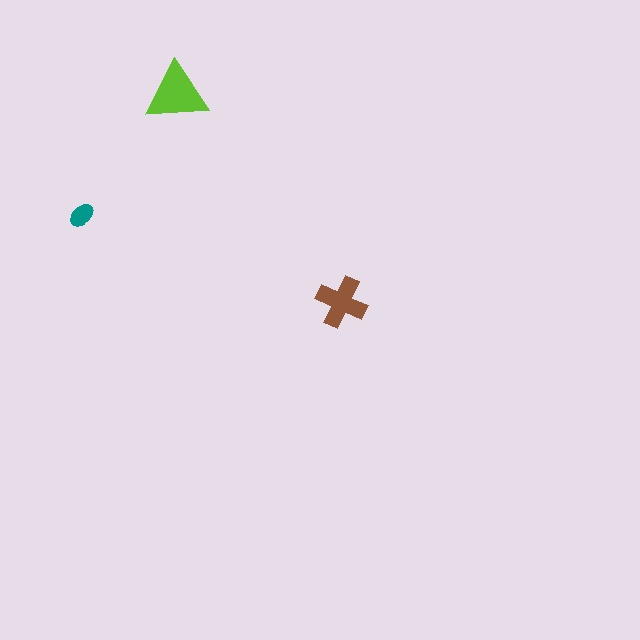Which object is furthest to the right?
The brown cross is rightmost.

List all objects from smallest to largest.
The teal ellipse, the brown cross, the lime triangle.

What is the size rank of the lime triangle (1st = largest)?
1st.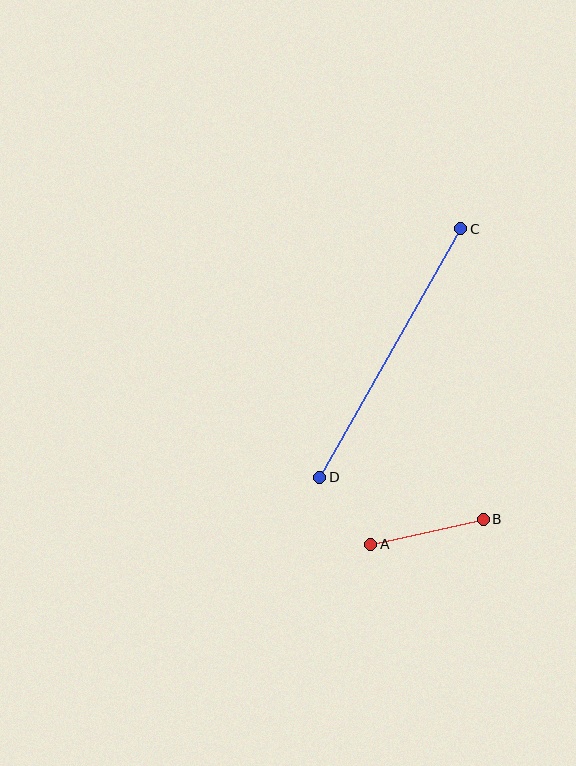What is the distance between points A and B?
The distance is approximately 115 pixels.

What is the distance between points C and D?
The distance is approximately 286 pixels.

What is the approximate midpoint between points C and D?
The midpoint is at approximately (390, 353) pixels.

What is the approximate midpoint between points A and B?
The midpoint is at approximately (427, 532) pixels.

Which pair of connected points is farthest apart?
Points C and D are farthest apart.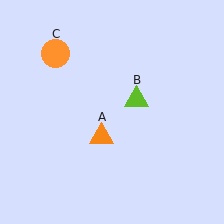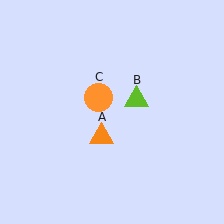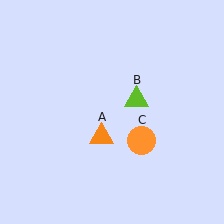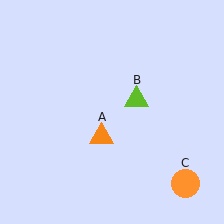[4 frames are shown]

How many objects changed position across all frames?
1 object changed position: orange circle (object C).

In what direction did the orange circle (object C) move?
The orange circle (object C) moved down and to the right.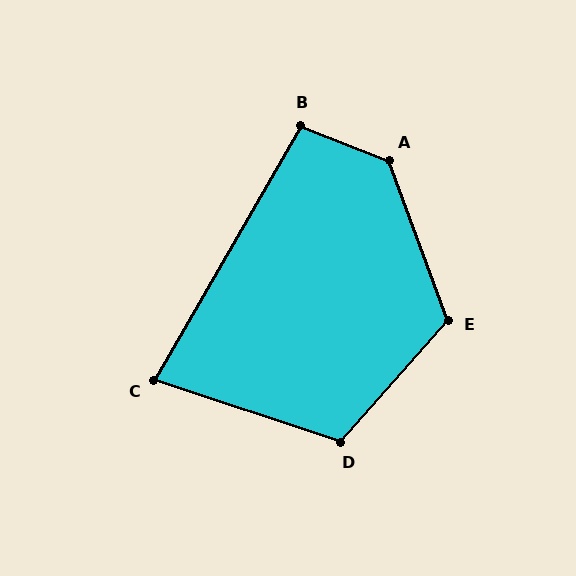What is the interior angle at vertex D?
Approximately 113 degrees (obtuse).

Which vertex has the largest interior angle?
A, at approximately 132 degrees.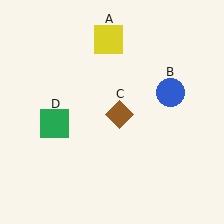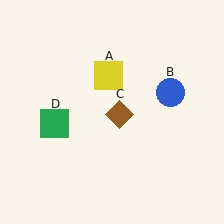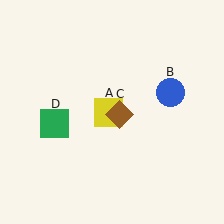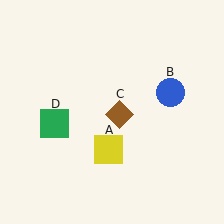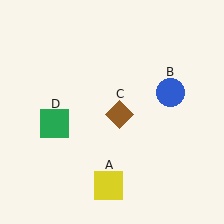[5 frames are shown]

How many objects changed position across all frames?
1 object changed position: yellow square (object A).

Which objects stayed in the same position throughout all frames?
Blue circle (object B) and brown diamond (object C) and green square (object D) remained stationary.